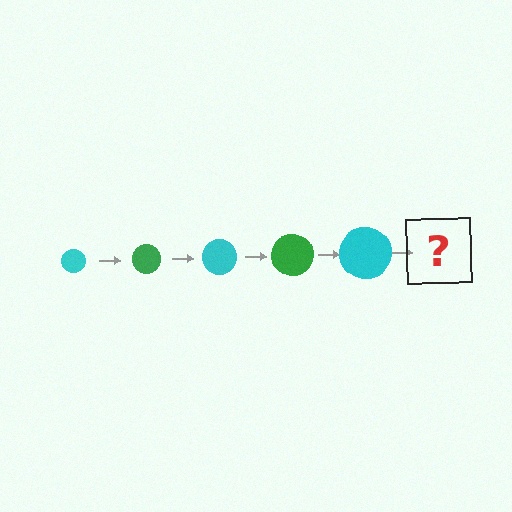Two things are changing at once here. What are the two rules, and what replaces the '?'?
The two rules are that the circle grows larger each step and the color cycles through cyan and green. The '?' should be a green circle, larger than the previous one.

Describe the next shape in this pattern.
It should be a green circle, larger than the previous one.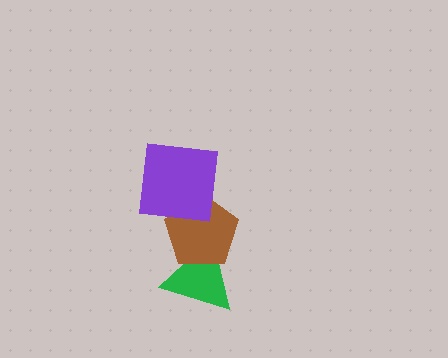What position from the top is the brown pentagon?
The brown pentagon is 2nd from the top.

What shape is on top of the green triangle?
The brown pentagon is on top of the green triangle.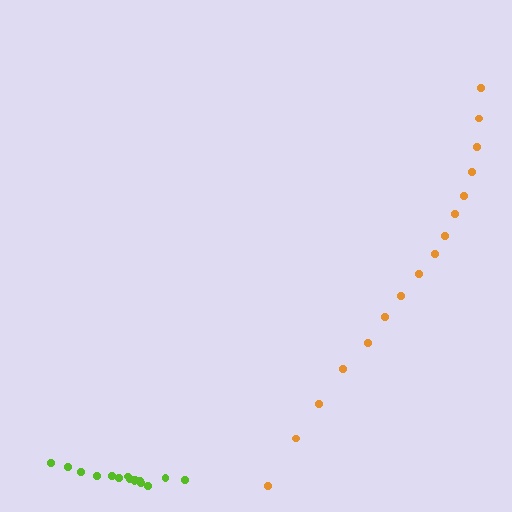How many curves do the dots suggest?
There are 2 distinct paths.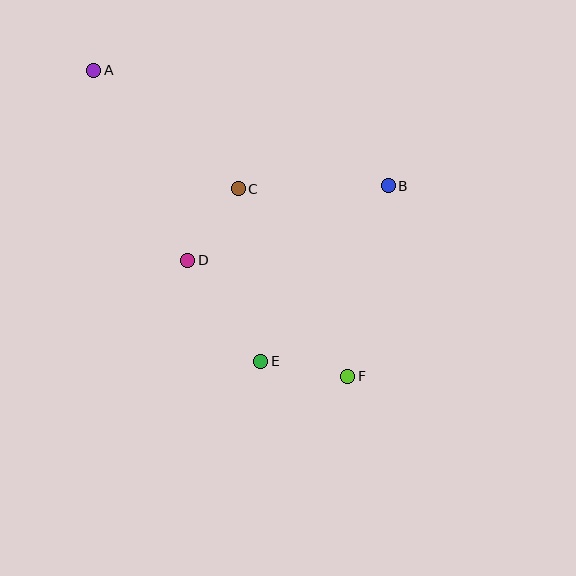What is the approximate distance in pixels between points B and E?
The distance between B and E is approximately 217 pixels.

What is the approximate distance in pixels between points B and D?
The distance between B and D is approximately 214 pixels.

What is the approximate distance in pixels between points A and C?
The distance between A and C is approximately 187 pixels.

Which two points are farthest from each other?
Points A and F are farthest from each other.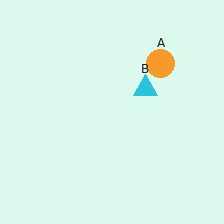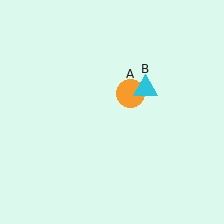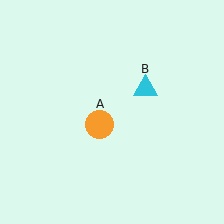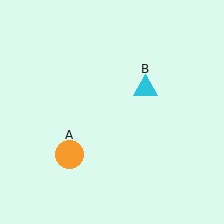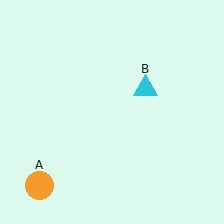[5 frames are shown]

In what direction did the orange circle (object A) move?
The orange circle (object A) moved down and to the left.